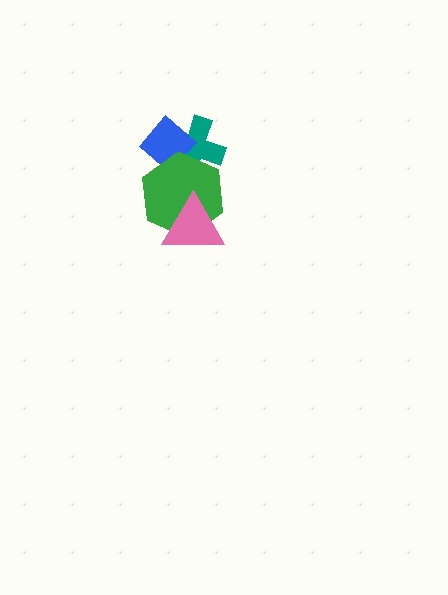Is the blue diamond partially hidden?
Yes, it is partially covered by another shape.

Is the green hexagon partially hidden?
Yes, it is partially covered by another shape.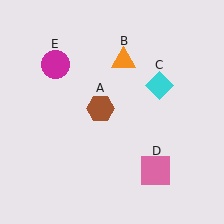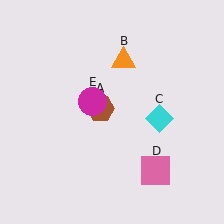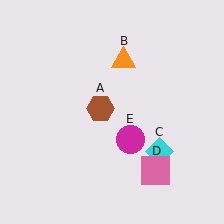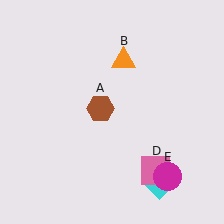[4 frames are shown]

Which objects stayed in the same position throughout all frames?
Brown hexagon (object A) and orange triangle (object B) and pink square (object D) remained stationary.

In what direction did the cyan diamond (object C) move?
The cyan diamond (object C) moved down.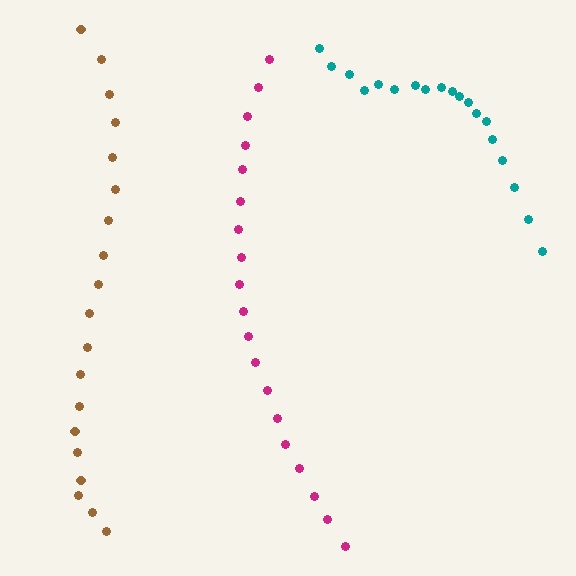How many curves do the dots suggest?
There are 3 distinct paths.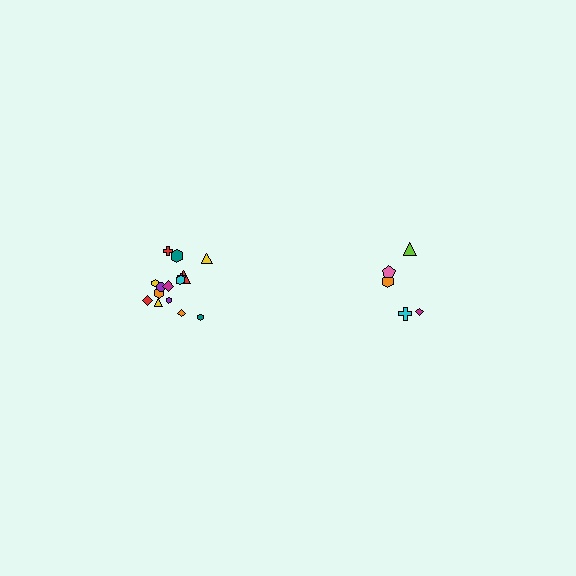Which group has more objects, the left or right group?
The left group.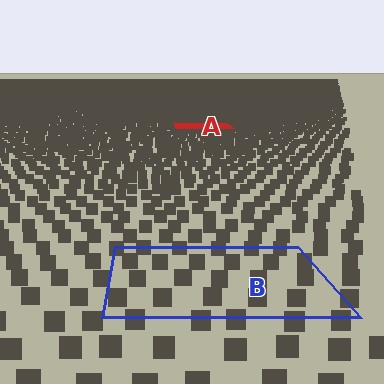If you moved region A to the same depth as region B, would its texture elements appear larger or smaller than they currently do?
They would appear larger. At a closer depth, the same texture elements are projected at a bigger on-screen size.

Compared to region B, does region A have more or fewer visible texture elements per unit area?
Region A has more texture elements per unit area — they are packed more densely because it is farther away.